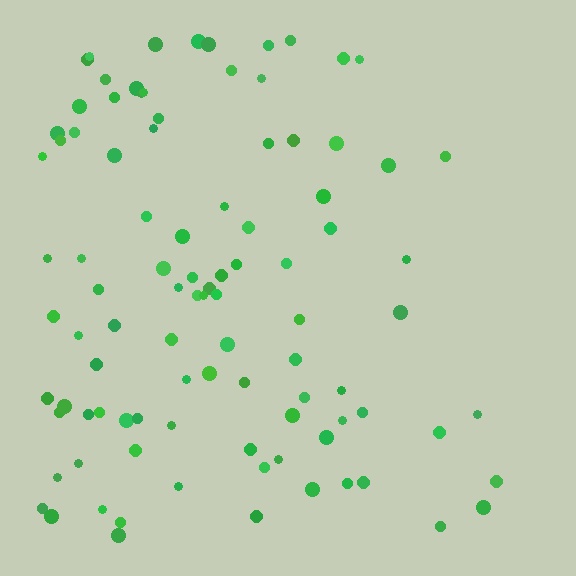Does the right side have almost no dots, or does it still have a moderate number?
Still a moderate number, just noticeably fewer than the left.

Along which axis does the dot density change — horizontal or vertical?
Horizontal.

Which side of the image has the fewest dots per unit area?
The right.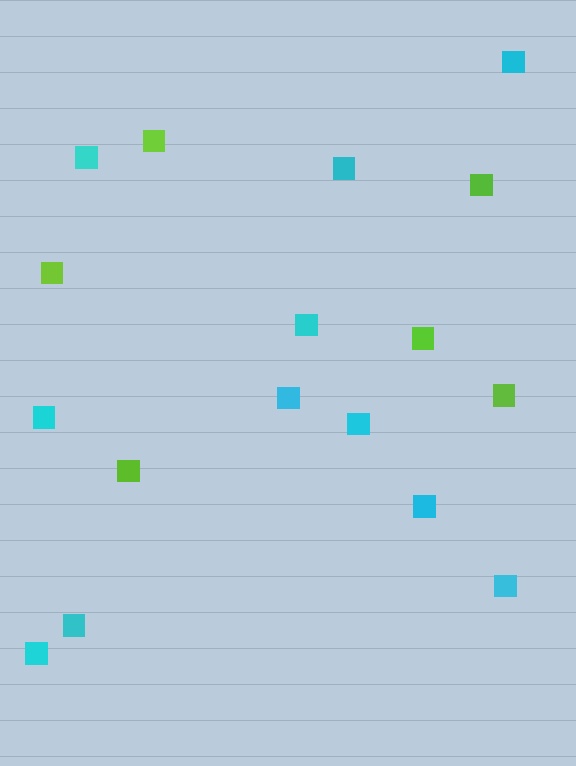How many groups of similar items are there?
There are 2 groups: one group of lime squares (6) and one group of cyan squares (11).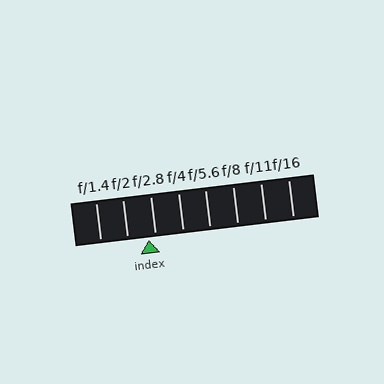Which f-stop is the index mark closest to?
The index mark is closest to f/2.8.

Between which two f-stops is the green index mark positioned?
The index mark is between f/2 and f/2.8.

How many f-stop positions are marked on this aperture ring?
There are 8 f-stop positions marked.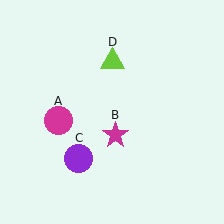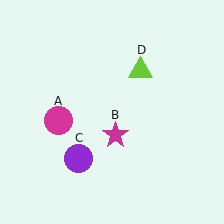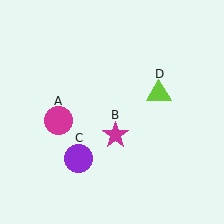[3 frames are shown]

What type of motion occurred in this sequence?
The lime triangle (object D) rotated clockwise around the center of the scene.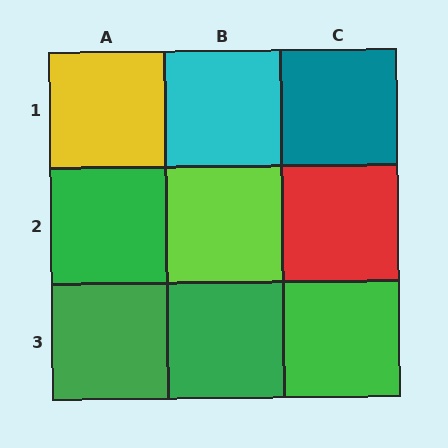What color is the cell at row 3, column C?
Green.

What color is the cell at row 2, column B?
Lime.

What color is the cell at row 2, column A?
Green.